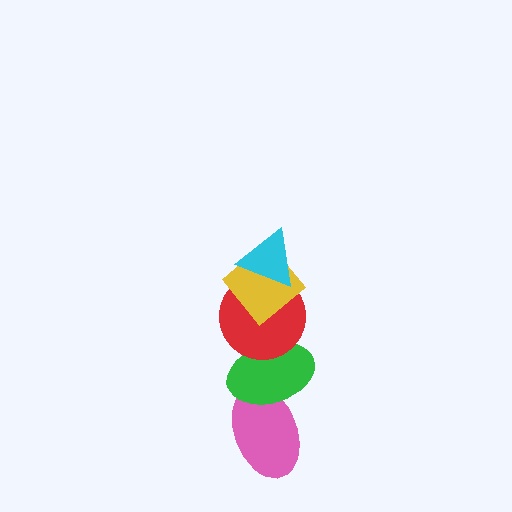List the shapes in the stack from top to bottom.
From top to bottom: the cyan triangle, the yellow diamond, the red circle, the green ellipse, the pink ellipse.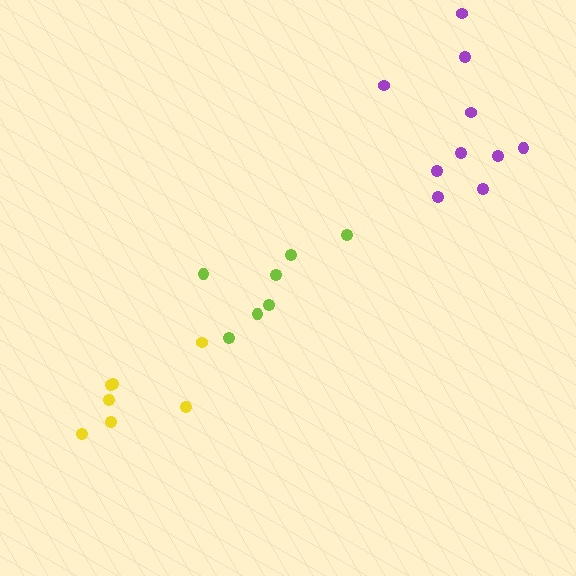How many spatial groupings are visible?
There are 3 spatial groupings.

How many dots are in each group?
Group 1: 7 dots, Group 2: 10 dots, Group 3: 7 dots (24 total).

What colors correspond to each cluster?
The clusters are colored: lime, purple, yellow.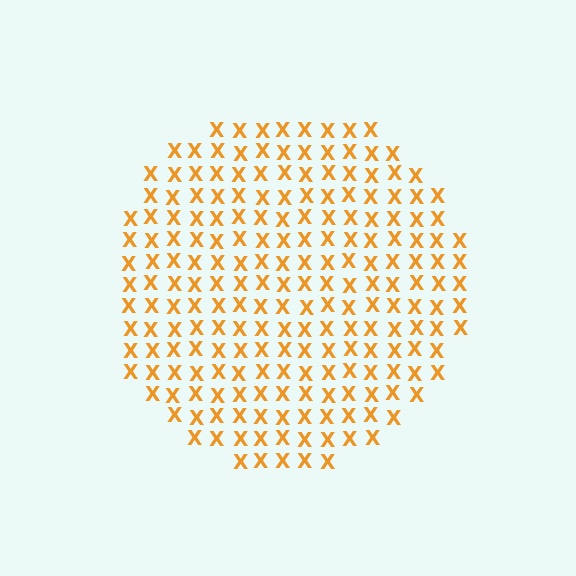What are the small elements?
The small elements are letter X's.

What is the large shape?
The large shape is a circle.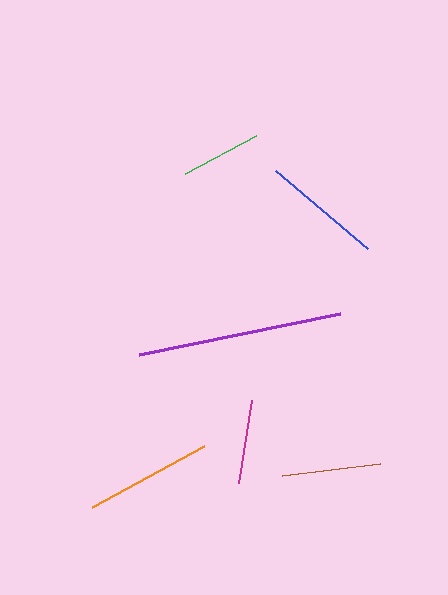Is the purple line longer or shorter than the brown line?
The purple line is longer than the brown line.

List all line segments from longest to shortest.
From longest to shortest: purple, orange, blue, brown, magenta, green.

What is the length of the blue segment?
The blue segment is approximately 121 pixels long.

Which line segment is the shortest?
The green line is the shortest at approximately 81 pixels.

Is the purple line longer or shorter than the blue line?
The purple line is longer than the blue line.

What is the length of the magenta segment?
The magenta segment is approximately 84 pixels long.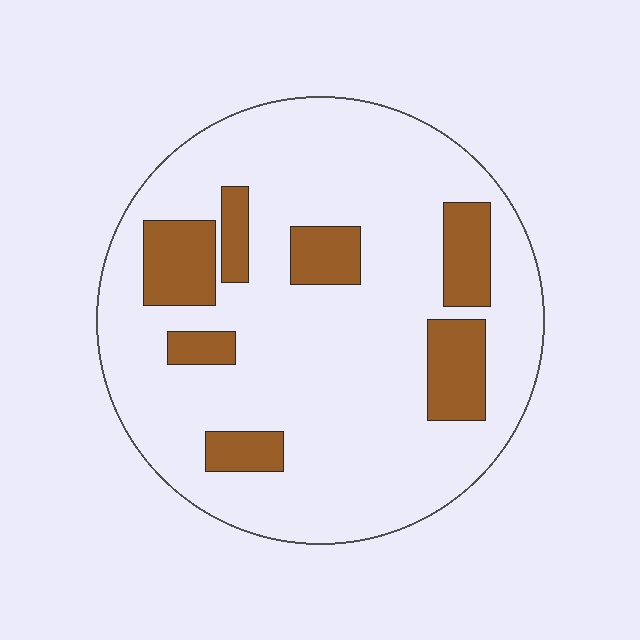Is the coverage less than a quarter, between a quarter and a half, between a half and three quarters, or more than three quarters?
Less than a quarter.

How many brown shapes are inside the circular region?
7.